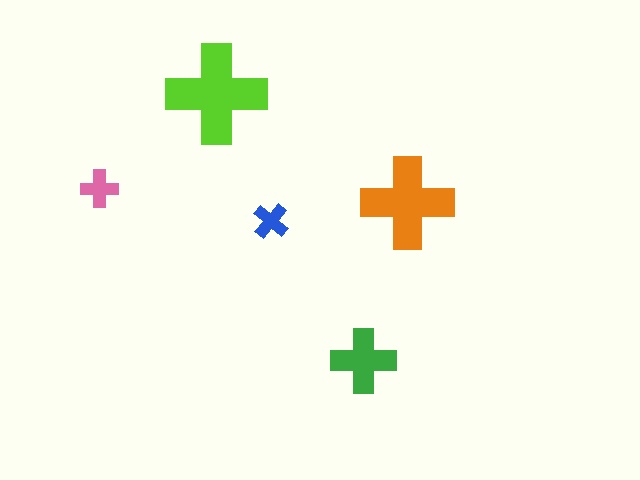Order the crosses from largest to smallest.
the lime one, the orange one, the green one, the pink one, the blue one.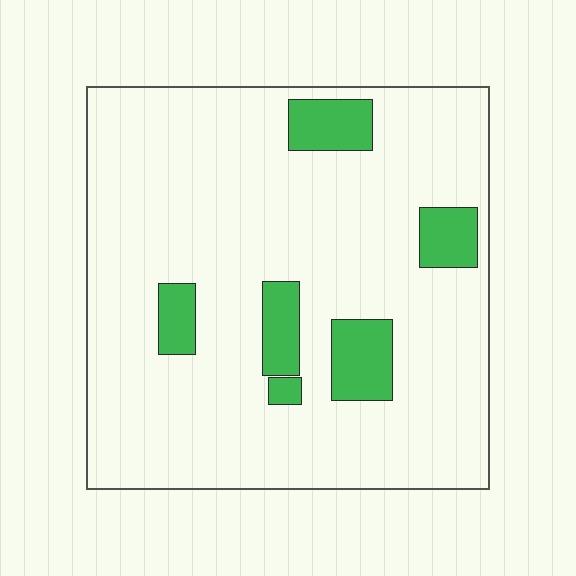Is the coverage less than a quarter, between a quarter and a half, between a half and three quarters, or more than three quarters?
Less than a quarter.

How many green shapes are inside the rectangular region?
6.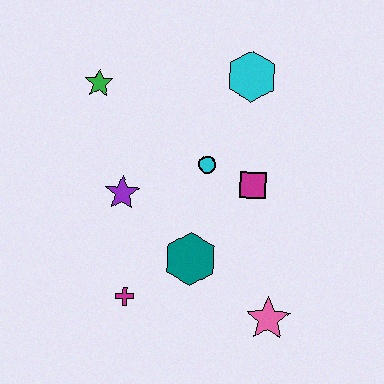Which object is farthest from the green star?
The pink star is farthest from the green star.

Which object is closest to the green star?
The purple star is closest to the green star.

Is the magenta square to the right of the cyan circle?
Yes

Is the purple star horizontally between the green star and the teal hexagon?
Yes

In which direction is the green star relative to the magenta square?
The green star is to the left of the magenta square.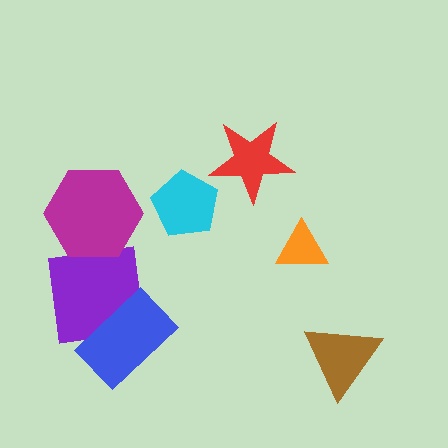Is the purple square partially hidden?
Yes, it is partially covered by another shape.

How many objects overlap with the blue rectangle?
1 object overlaps with the blue rectangle.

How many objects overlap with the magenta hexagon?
1 object overlaps with the magenta hexagon.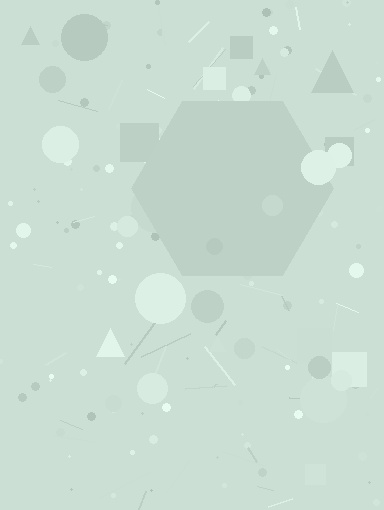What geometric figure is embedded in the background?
A hexagon is embedded in the background.